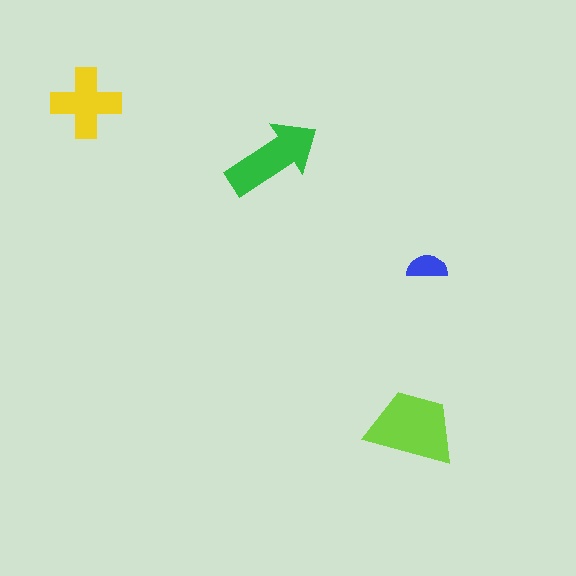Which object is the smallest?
The blue semicircle.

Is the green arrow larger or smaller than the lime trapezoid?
Smaller.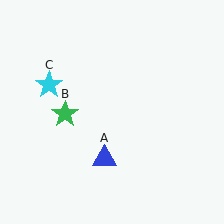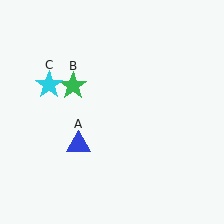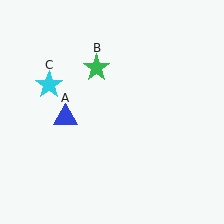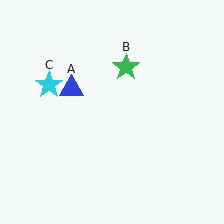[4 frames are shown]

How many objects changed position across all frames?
2 objects changed position: blue triangle (object A), green star (object B).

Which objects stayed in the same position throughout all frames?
Cyan star (object C) remained stationary.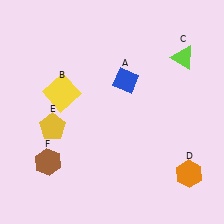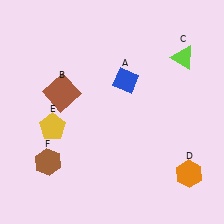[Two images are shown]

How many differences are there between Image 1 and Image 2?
There is 1 difference between the two images.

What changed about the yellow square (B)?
In Image 1, B is yellow. In Image 2, it changed to brown.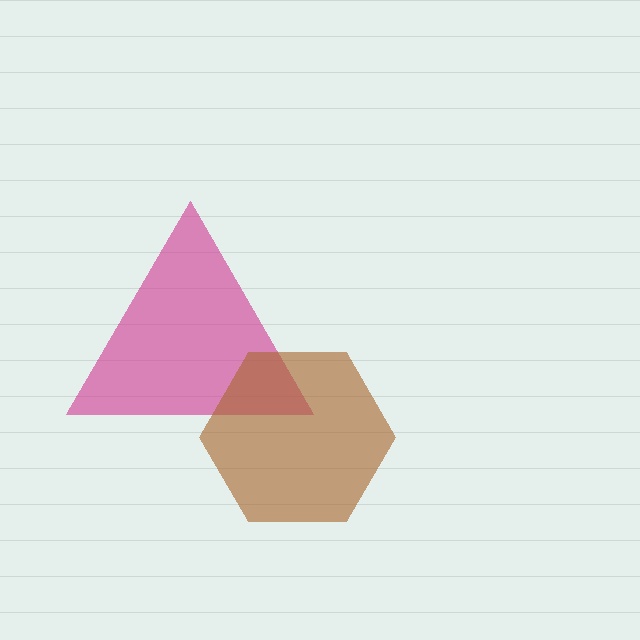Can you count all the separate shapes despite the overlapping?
Yes, there are 2 separate shapes.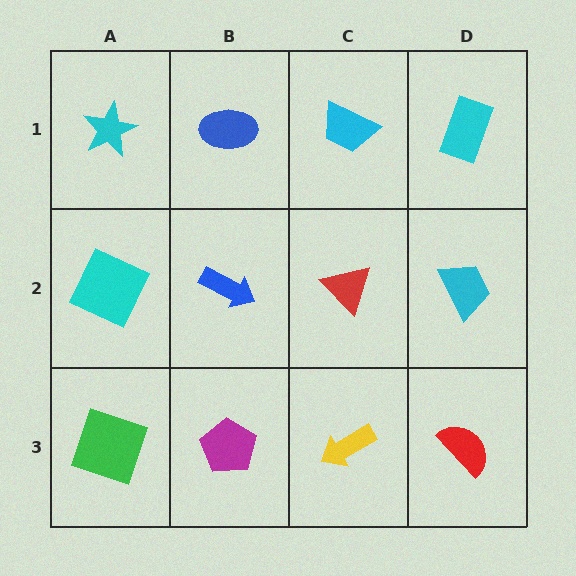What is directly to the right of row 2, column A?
A blue arrow.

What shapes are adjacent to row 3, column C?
A red triangle (row 2, column C), a magenta pentagon (row 3, column B), a red semicircle (row 3, column D).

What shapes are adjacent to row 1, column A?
A cyan square (row 2, column A), a blue ellipse (row 1, column B).